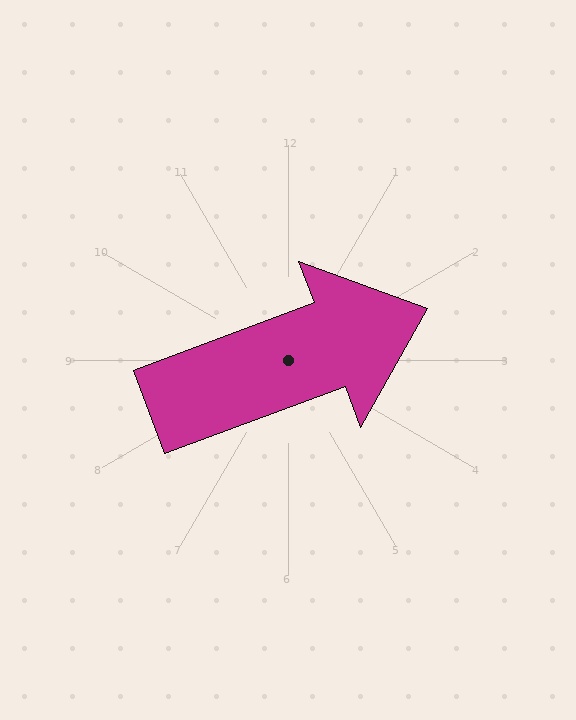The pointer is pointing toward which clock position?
Roughly 2 o'clock.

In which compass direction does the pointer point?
East.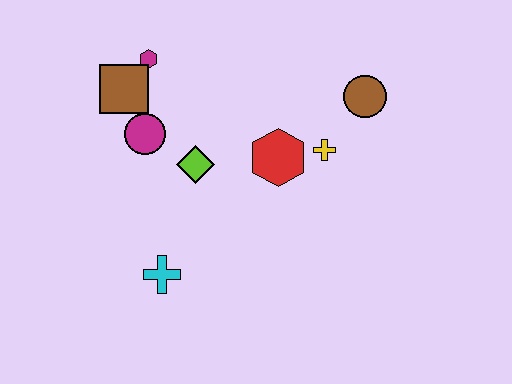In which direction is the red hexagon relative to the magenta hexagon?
The red hexagon is to the right of the magenta hexagon.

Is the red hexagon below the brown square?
Yes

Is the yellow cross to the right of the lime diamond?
Yes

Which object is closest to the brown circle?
The yellow cross is closest to the brown circle.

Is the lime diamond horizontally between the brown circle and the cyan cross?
Yes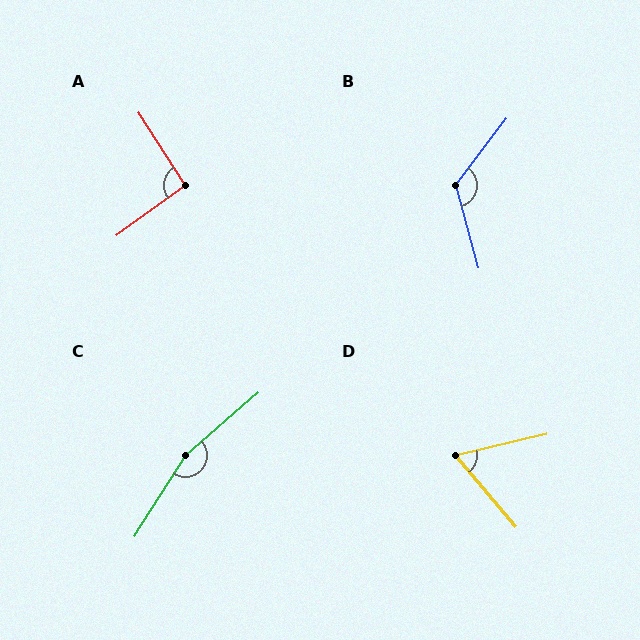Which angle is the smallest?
D, at approximately 63 degrees.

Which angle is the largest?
C, at approximately 163 degrees.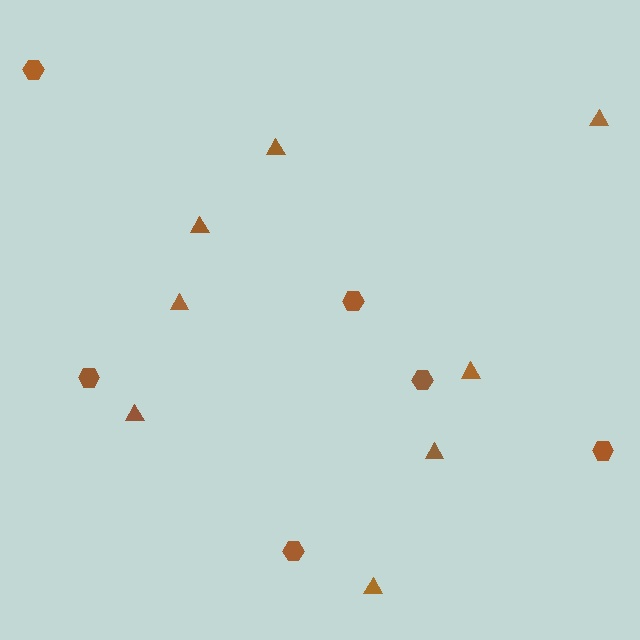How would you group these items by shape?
There are 2 groups: one group of hexagons (6) and one group of triangles (8).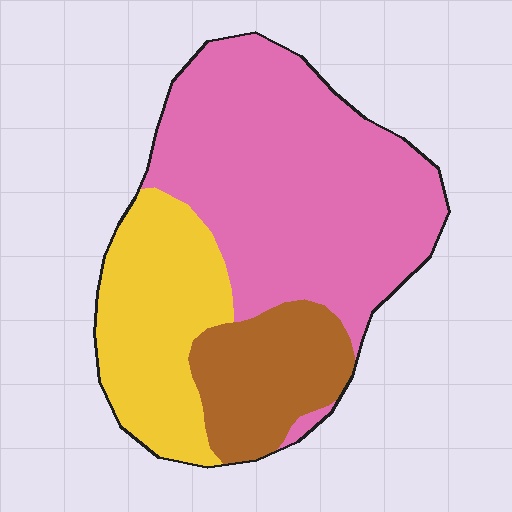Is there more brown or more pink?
Pink.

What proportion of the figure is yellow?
Yellow takes up about one quarter (1/4) of the figure.